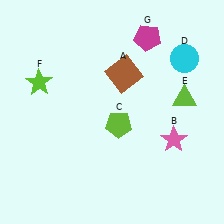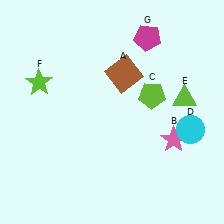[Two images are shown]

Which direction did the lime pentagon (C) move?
The lime pentagon (C) moved right.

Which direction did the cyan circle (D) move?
The cyan circle (D) moved down.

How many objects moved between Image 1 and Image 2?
2 objects moved between the two images.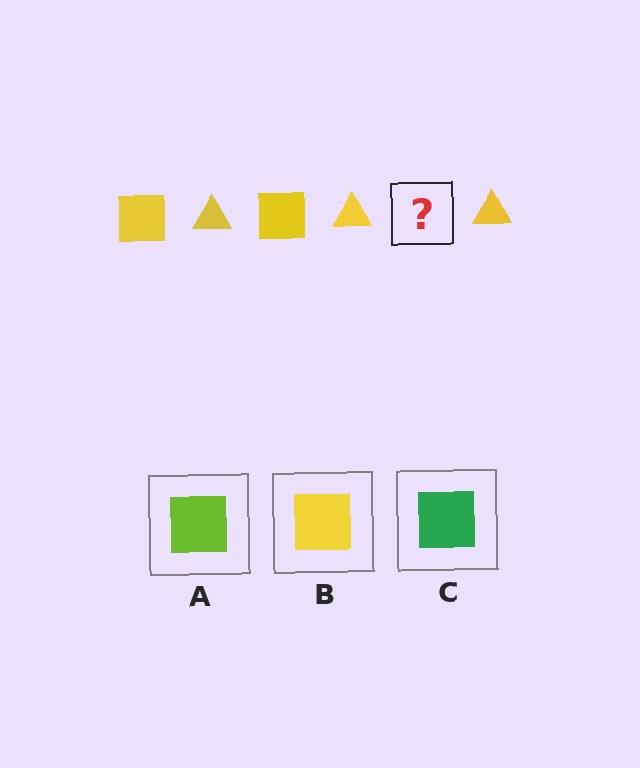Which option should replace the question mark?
Option B.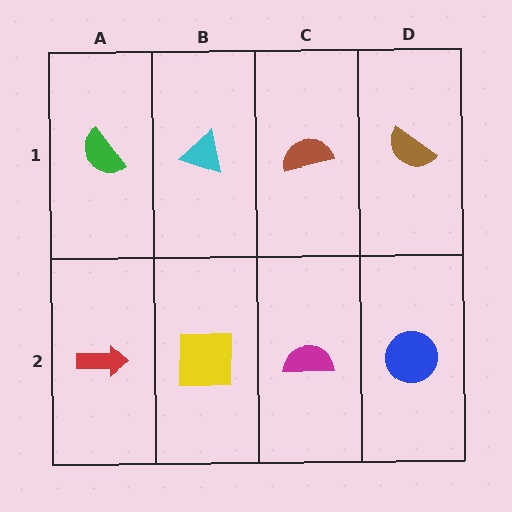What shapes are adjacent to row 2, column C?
A brown semicircle (row 1, column C), a yellow square (row 2, column B), a blue circle (row 2, column D).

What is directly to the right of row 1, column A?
A cyan triangle.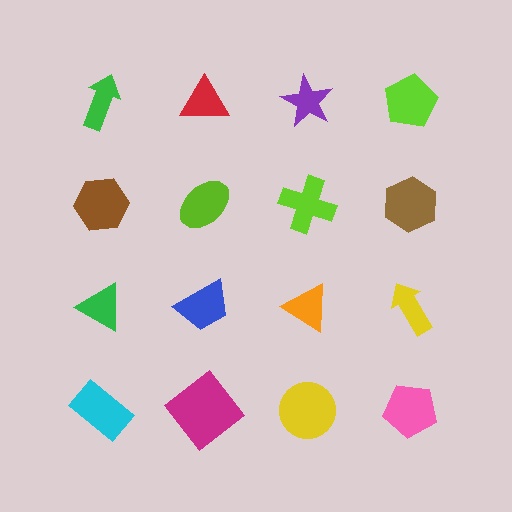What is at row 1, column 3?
A purple star.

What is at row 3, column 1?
A green triangle.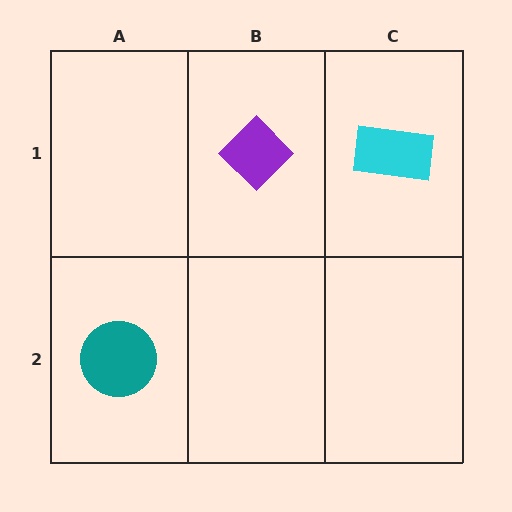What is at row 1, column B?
A purple diamond.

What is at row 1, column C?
A cyan rectangle.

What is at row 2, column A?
A teal circle.